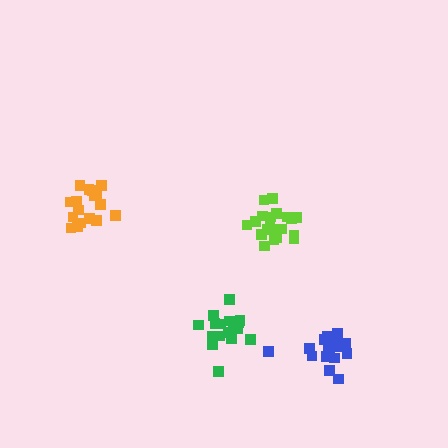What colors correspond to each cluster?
The clusters are colored: blue, lime, orange, green.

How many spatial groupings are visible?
There are 4 spatial groupings.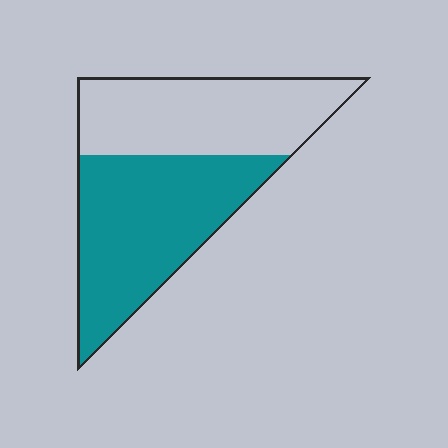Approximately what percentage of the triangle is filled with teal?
Approximately 55%.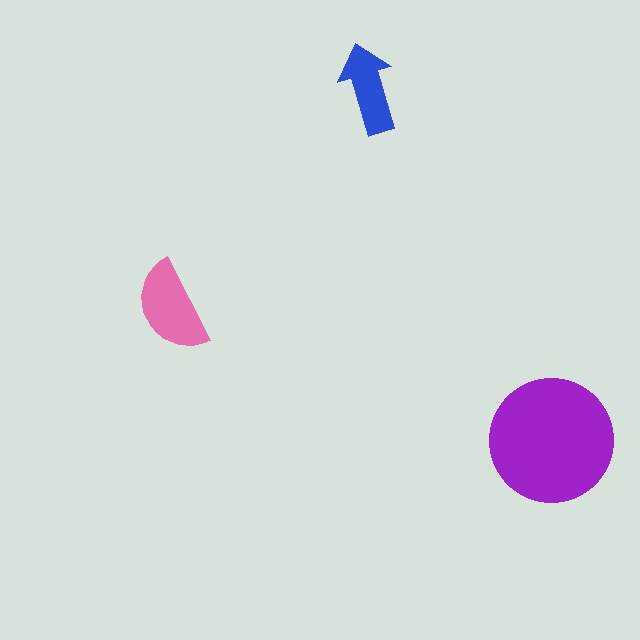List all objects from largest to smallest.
The purple circle, the pink semicircle, the blue arrow.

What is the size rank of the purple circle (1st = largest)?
1st.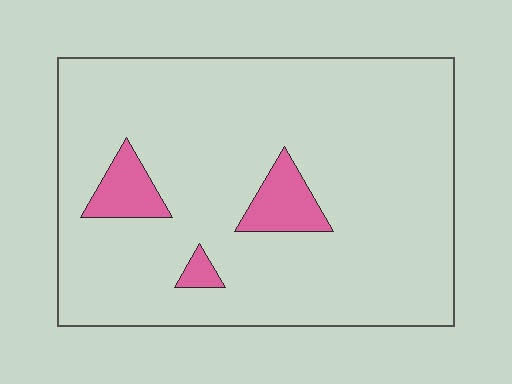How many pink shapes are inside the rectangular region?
3.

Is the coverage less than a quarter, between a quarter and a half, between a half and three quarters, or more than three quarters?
Less than a quarter.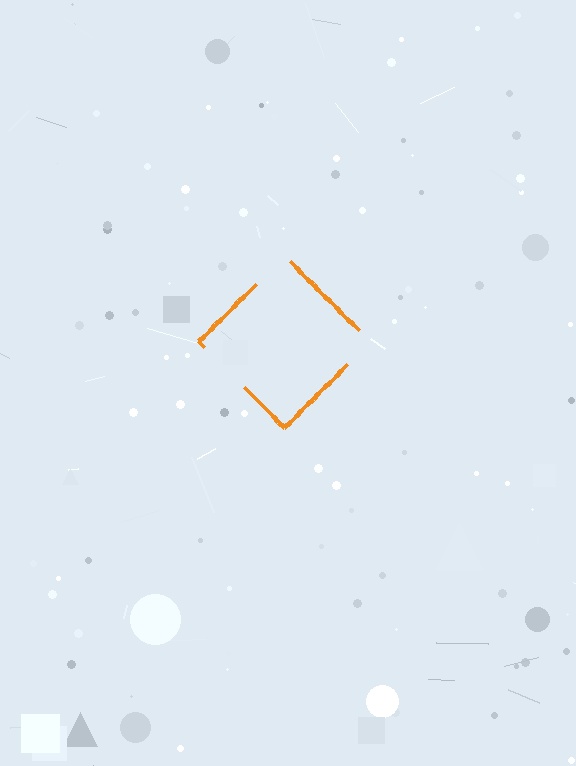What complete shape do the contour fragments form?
The contour fragments form a diamond.